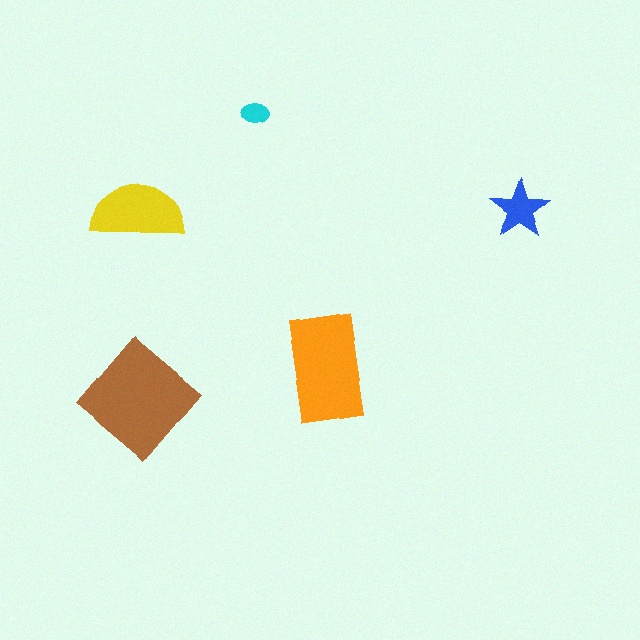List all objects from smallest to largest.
The cyan ellipse, the blue star, the yellow semicircle, the orange rectangle, the brown diamond.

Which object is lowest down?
The brown diamond is bottommost.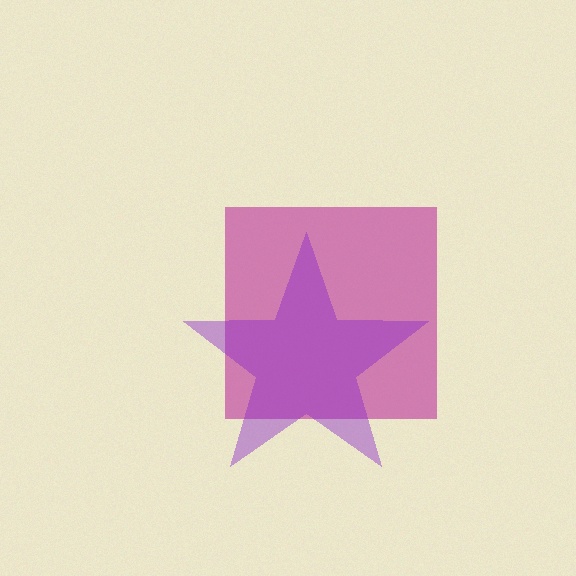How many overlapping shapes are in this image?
There are 2 overlapping shapes in the image.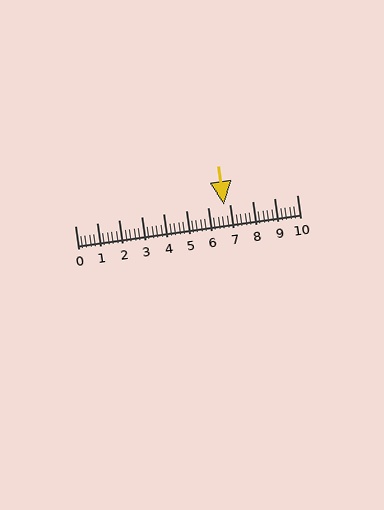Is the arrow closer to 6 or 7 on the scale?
The arrow is closer to 7.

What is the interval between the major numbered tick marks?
The major tick marks are spaced 1 units apart.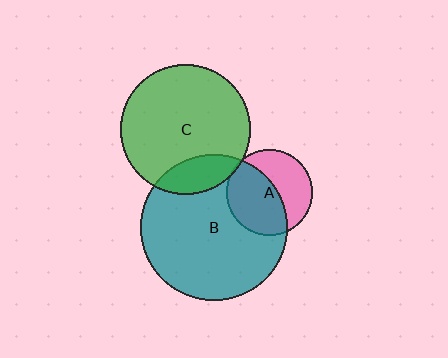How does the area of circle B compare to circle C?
Approximately 1.3 times.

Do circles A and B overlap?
Yes.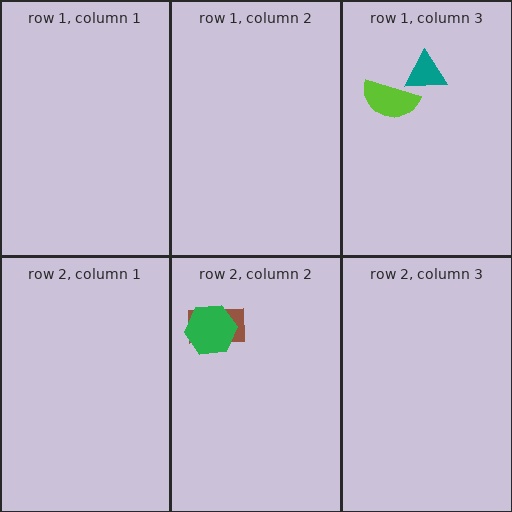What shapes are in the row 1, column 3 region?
The lime semicircle, the teal triangle.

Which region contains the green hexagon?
The row 2, column 2 region.